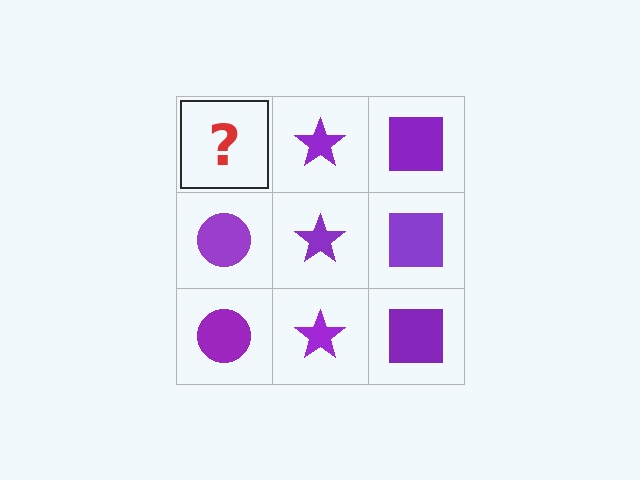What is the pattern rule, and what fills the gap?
The rule is that each column has a consistent shape. The gap should be filled with a purple circle.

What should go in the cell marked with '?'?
The missing cell should contain a purple circle.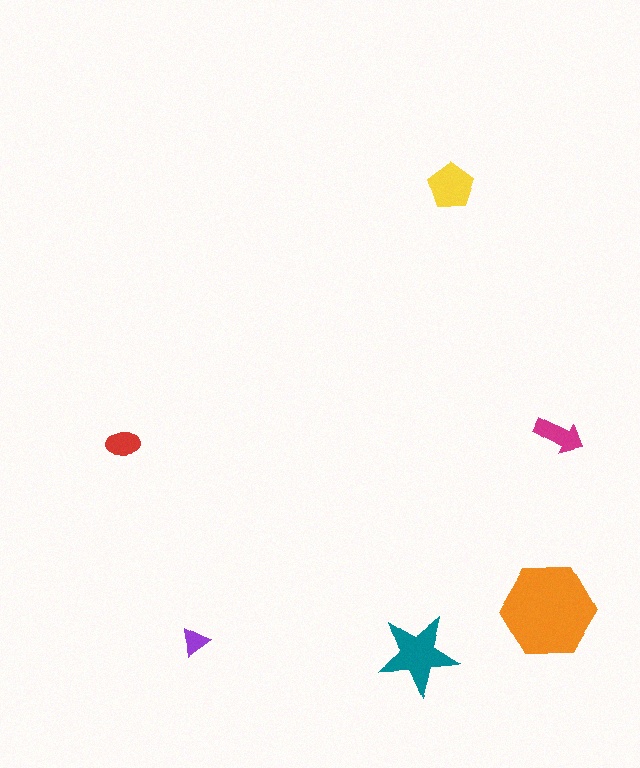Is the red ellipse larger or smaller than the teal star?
Smaller.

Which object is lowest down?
The teal star is bottommost.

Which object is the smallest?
The purple triangle.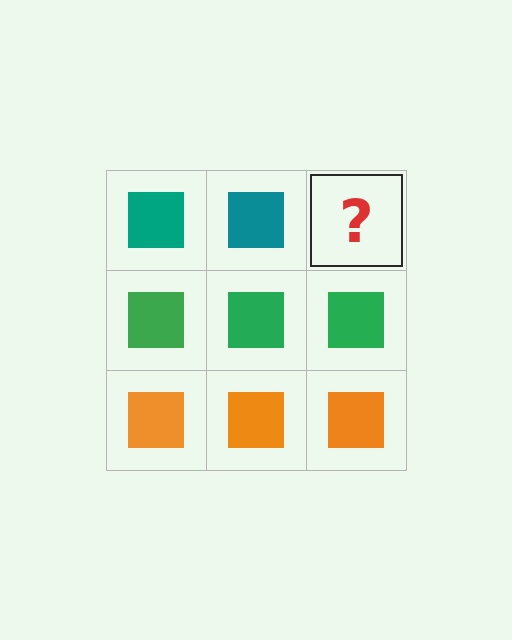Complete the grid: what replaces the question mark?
The question mark should be replaced with a teal square.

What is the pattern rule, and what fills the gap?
The rule is that each row has a consistent color. The gap should be filled with a teal square.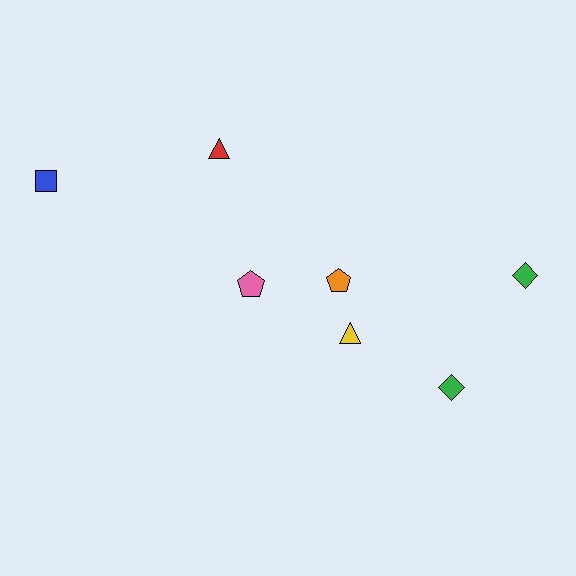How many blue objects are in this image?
There is 1 blue object.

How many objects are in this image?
There are 7 objects.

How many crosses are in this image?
There are no crosses.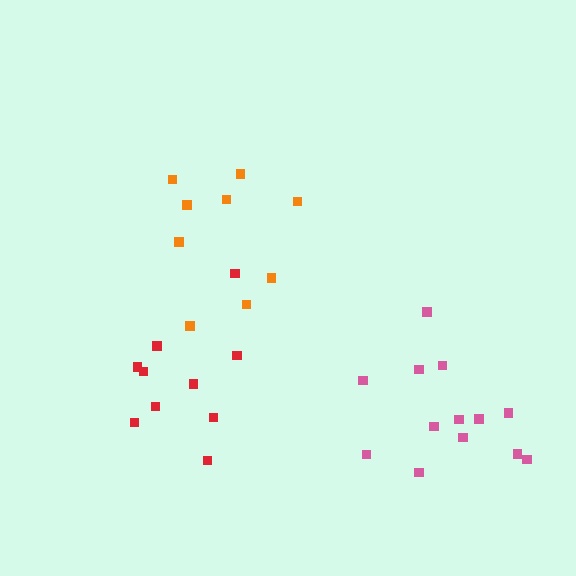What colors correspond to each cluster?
The clusters are colored: red, orange, pink.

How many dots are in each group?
Group 1: 10 dots, Group 2: 9 dots, Group 3: 13 dots (32 total).